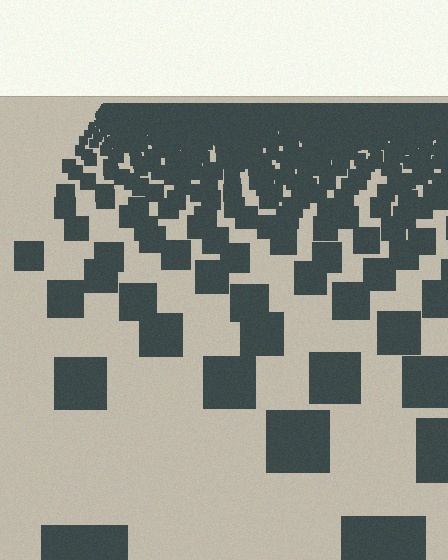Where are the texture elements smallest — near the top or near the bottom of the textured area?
Near the top.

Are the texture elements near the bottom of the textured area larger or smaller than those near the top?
Larger. Near the bottom, elements are closer to the viewer and appear at a bigger on-screen size.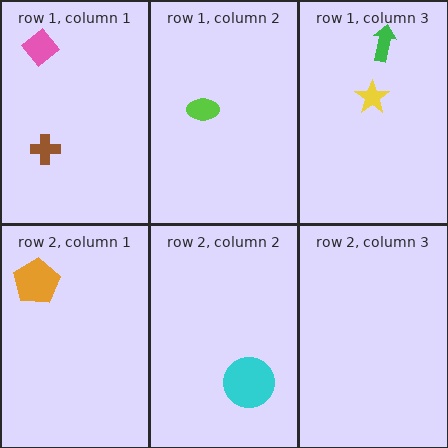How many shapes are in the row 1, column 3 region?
2.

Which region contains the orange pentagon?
The row 2, column 1 region.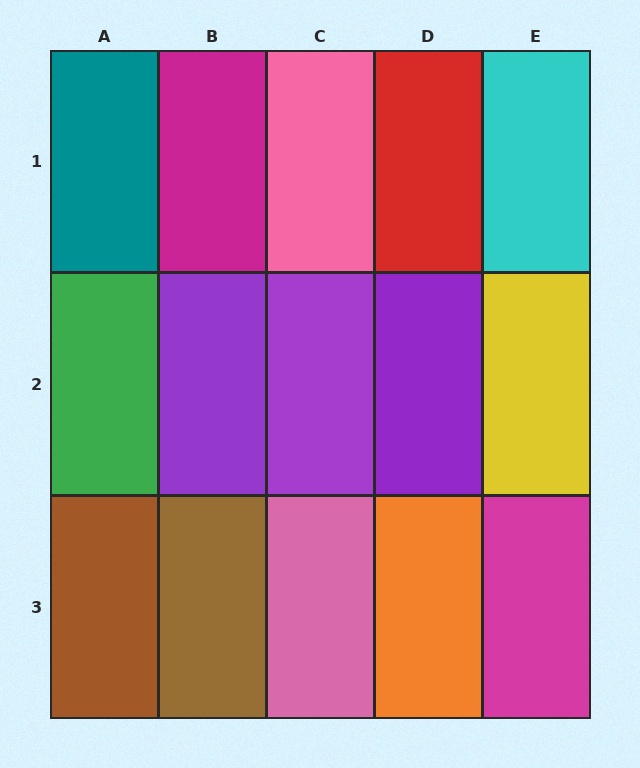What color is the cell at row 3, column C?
Pink.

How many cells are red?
1 cell is red.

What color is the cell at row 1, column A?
Teal.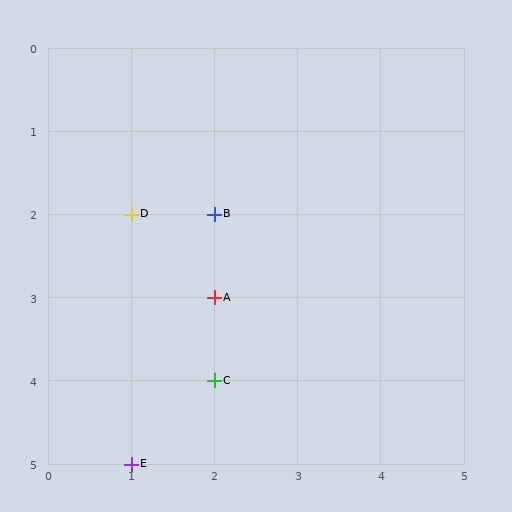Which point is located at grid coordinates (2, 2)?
Point B is at (2, 2).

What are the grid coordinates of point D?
Point D is at grid coordinates (1, 2).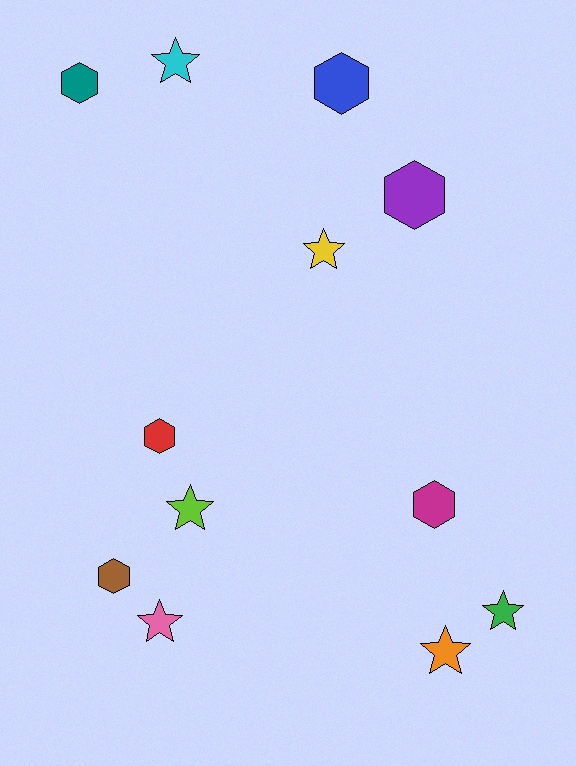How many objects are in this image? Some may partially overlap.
There are 12 objects.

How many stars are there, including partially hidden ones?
There are 6 stars.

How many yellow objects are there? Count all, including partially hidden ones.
There is 1 yellow object.